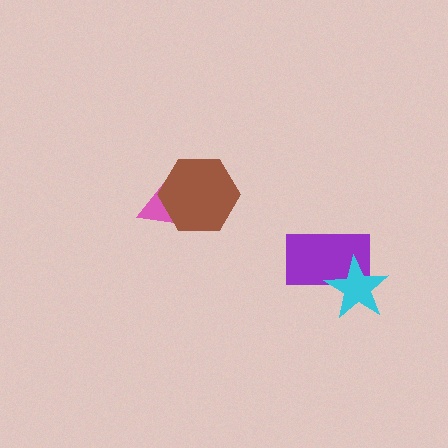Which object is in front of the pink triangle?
The brown hexagon is in front of the pink triangle.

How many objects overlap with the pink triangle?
1 object overlaps with the pink triangle.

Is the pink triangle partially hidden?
Yes, it is partially covered by another shape.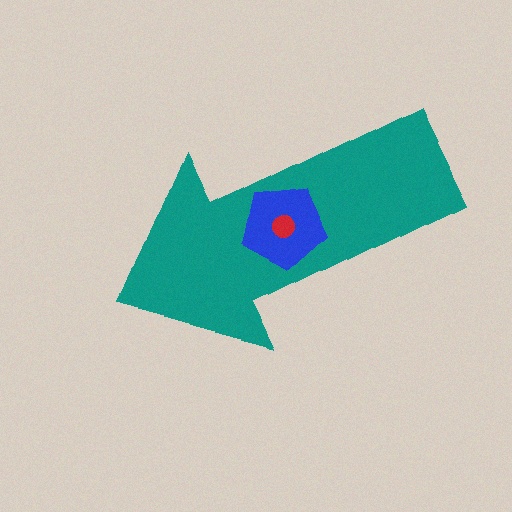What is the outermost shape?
The teal arrow.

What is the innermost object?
The red circle.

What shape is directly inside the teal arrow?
The blue pentagon.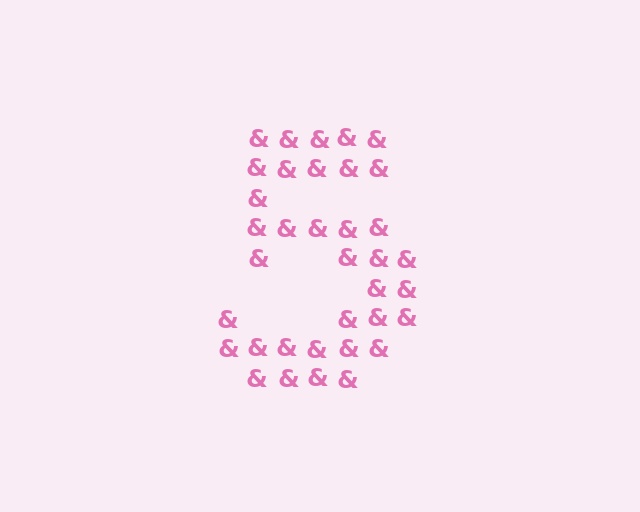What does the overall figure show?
The overall figure shows the digit 5.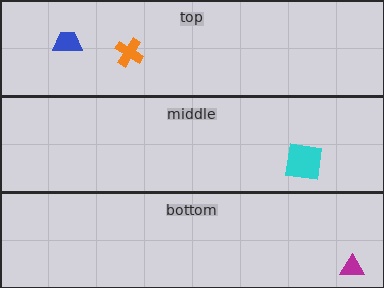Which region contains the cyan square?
The middle region.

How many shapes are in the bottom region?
1.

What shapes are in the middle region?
The cyan square.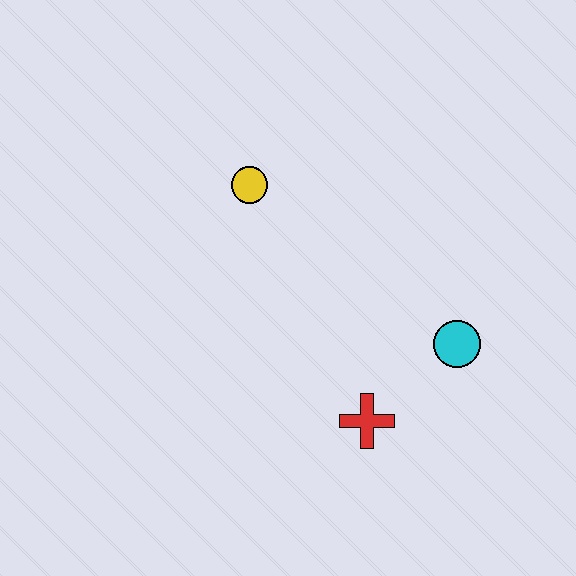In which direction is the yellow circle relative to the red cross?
The yellow circle is above the red cross.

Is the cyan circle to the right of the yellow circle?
Yes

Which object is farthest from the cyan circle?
The yellow circle is farthest from the cyan circle.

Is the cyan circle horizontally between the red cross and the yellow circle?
No